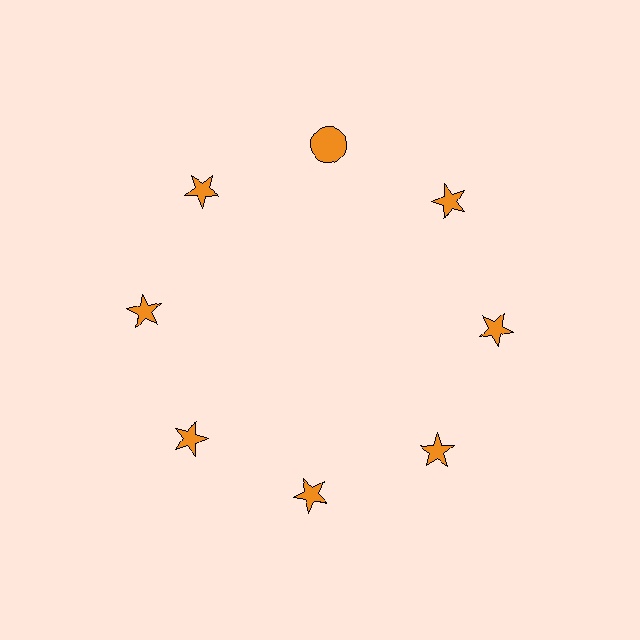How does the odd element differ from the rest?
It has a different shape: circle instead of star.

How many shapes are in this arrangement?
There are 8 shapes arranged in a ring pattern.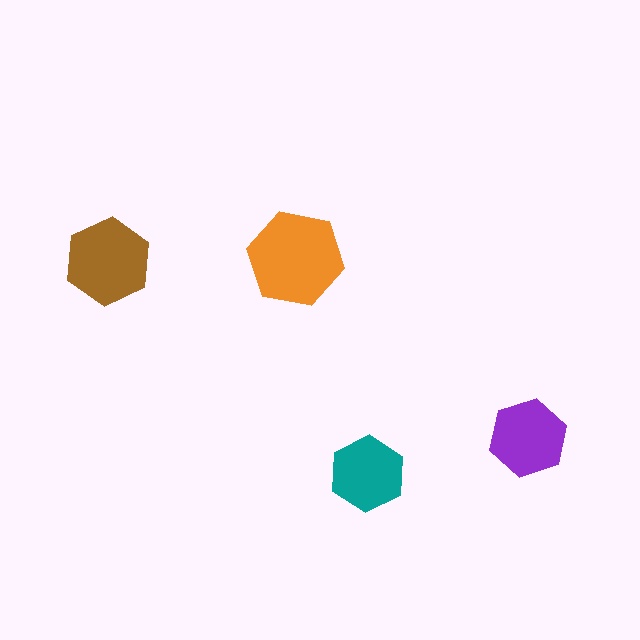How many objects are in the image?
There are 4 objects in the image.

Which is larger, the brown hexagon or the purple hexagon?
The brown one.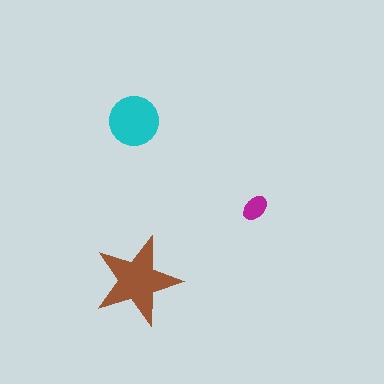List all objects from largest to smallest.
The brown star, the cyan circle, the magenta ellipse.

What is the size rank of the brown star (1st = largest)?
1st.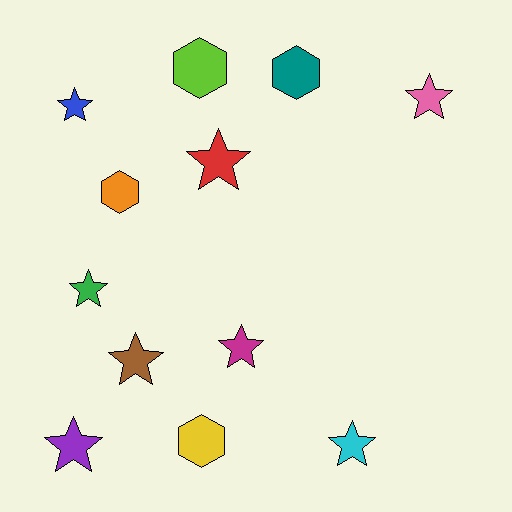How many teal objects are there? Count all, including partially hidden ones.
There is 1 teal object.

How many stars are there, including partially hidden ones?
There are 8 stars.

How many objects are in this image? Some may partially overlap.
There are 12 objects.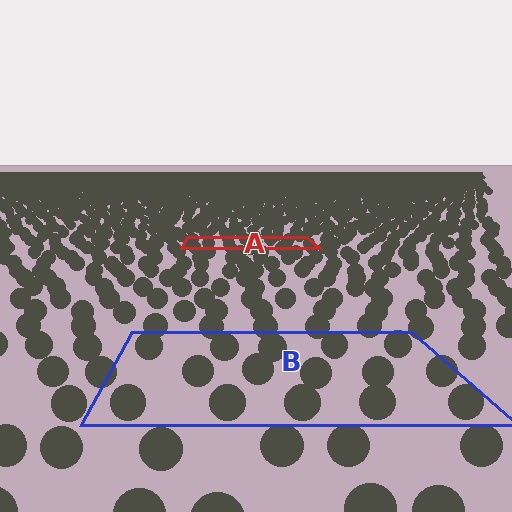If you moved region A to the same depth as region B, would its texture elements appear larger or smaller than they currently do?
They would appear larger. At a closer depth, the same texture elements are projected at a bigger on-screen size.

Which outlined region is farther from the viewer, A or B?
Region A is farther from the viewer — the texture elements inside it appear smaller and more densely packed.